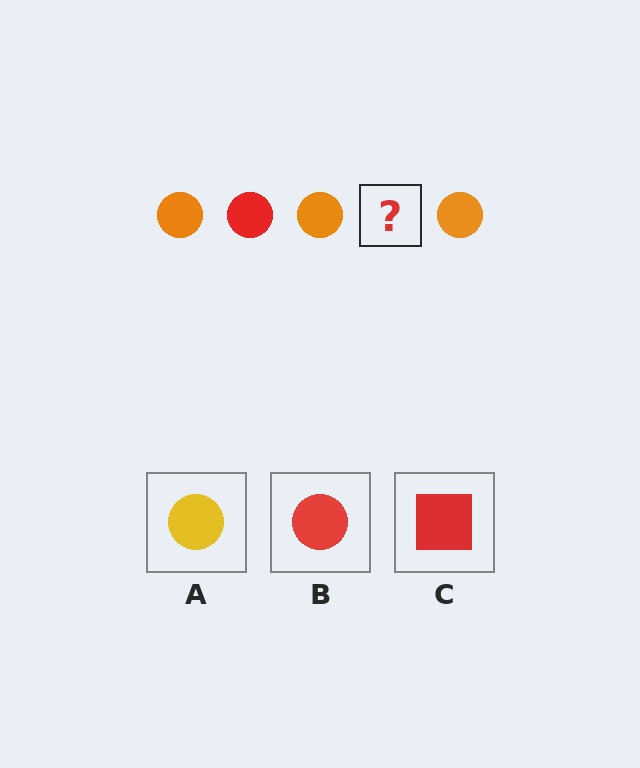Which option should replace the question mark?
Option B.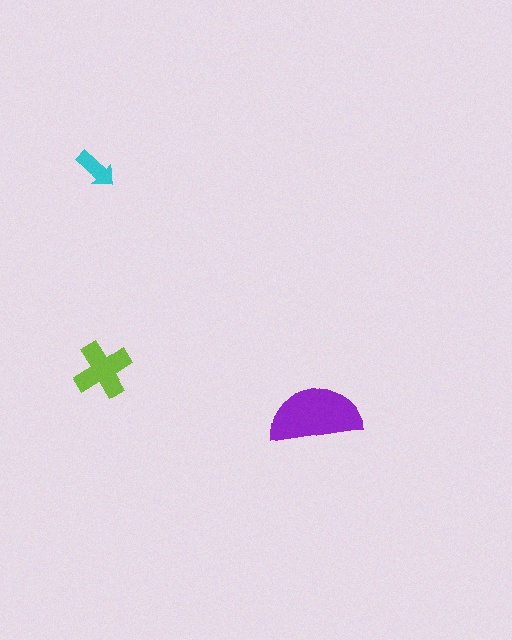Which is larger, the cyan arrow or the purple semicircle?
The purple semicircle.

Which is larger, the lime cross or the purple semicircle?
The purple semicircle.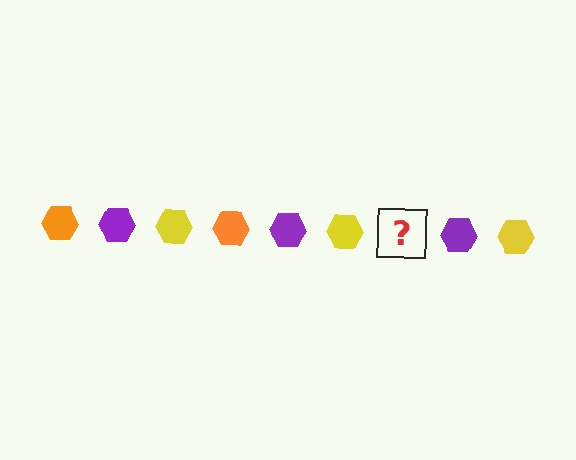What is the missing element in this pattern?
The missing element is an orange hexagon.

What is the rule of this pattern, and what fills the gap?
The rule is that the pattern cycles through orange, purple, yellow hexagons. The gap should be filled with an orange hexagon.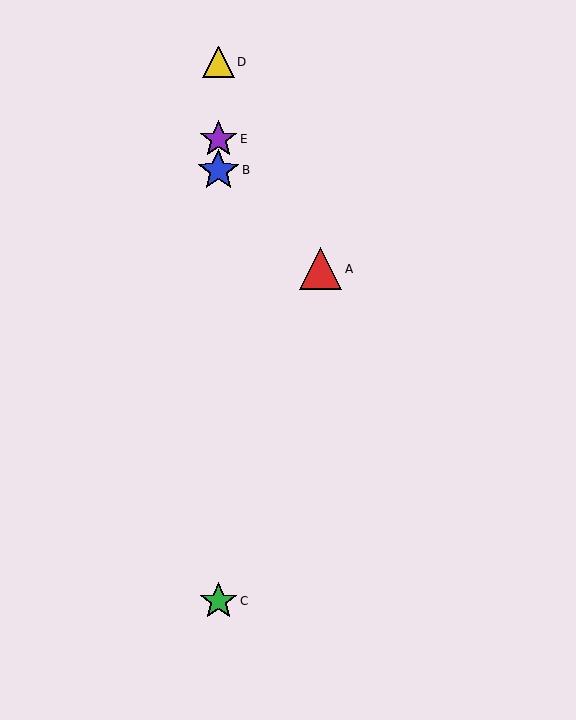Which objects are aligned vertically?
Objects B, C, D, E are aligned vertically.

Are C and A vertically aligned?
No, C is at x≈218 and A is at x≈321.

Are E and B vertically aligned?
Yes, both are at x≈218.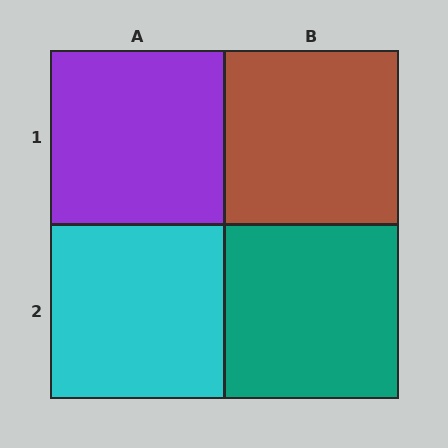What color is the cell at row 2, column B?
Teal.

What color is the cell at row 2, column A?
Cyan.